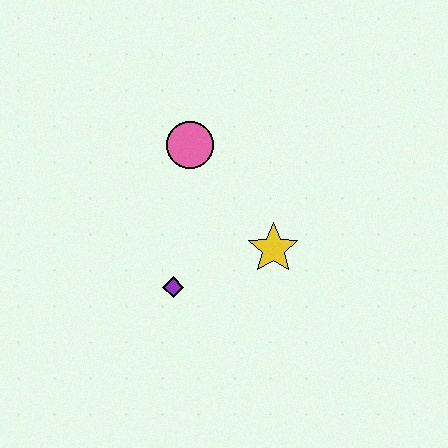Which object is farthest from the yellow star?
The pink circle is farthest from the yellow star.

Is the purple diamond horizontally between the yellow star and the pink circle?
No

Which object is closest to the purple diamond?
The yellow star is closest to the purple diamond.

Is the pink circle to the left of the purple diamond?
No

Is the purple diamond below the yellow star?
Yes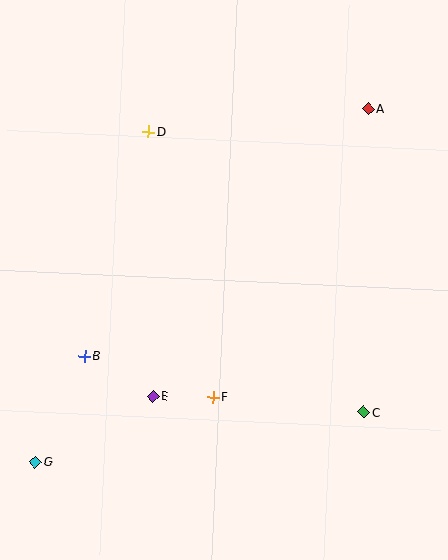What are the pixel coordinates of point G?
Point G is at (35, 462).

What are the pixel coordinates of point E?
Point E is at (153, 396).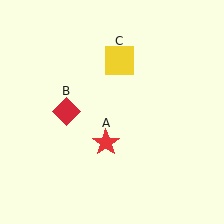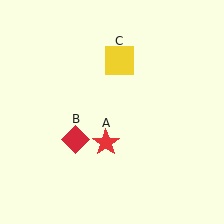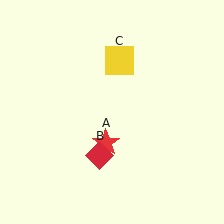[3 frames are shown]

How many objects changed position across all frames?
1 object changed position: red diamond (object B).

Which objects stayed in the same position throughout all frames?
Red star (object A) and yellow square (object C) remained stationary.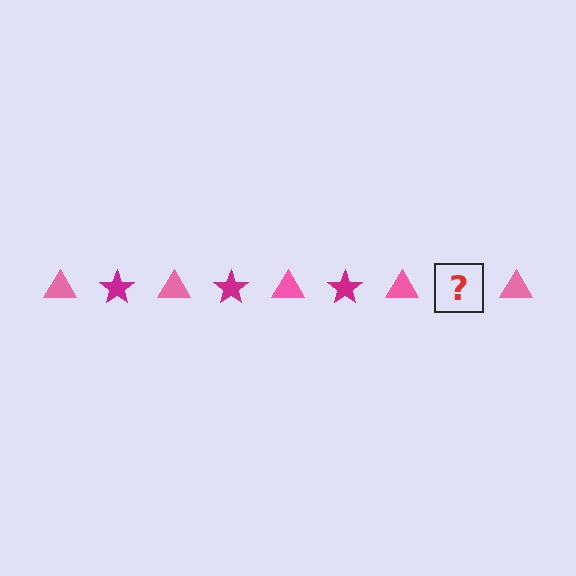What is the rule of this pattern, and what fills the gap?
The rule is that the pattern alternates between pink triangle and magenta star. The gap should be filled with a magenta star.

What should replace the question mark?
The question mark should be replaced with a magenta star.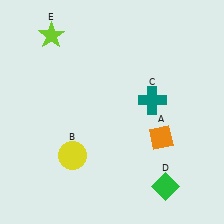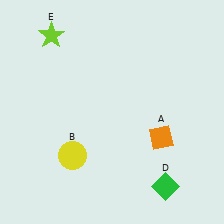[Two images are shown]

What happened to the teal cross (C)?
The teal cross (C) was removed in Image 2. It was in the top-right area of Image 1.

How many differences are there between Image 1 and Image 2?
There is 1 difference between the two images.